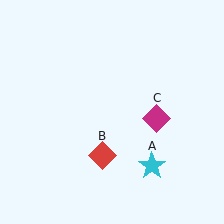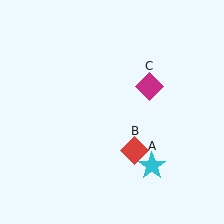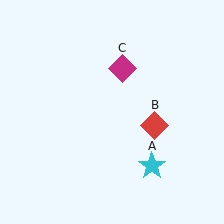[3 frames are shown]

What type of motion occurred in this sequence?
The red diamond (object B), magenta diamond (object C) rotated counterclockwise around the center of the scene.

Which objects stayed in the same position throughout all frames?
Cyan star (object A) remained stationary.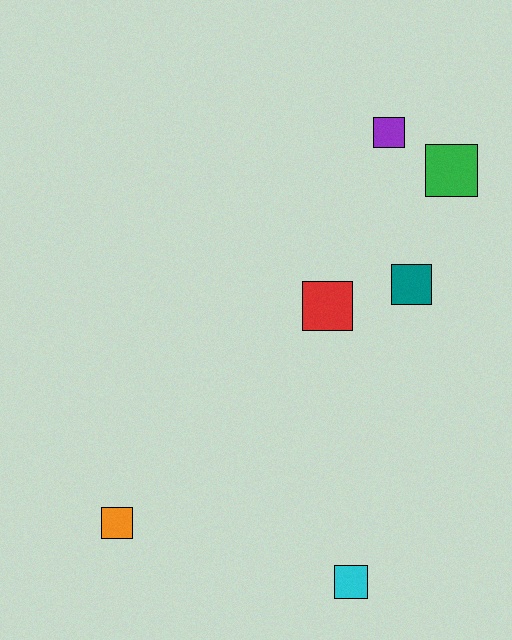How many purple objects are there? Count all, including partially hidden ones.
There is 1 purple object.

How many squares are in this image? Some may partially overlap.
There are 6 squares.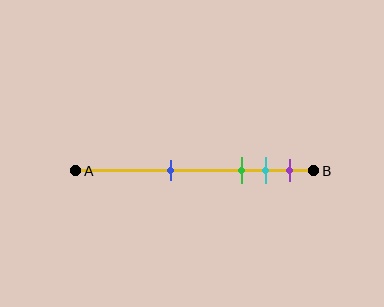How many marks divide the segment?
There are 4 marks dividing the segment.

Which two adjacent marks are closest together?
The cyan and purple marks are the closest adjacent pair.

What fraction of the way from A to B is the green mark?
The green mark is approximately 70% (0.7) of the way from A to B.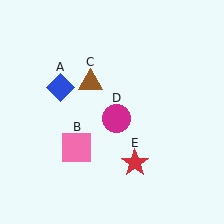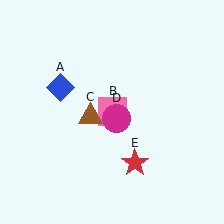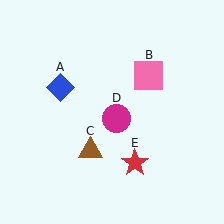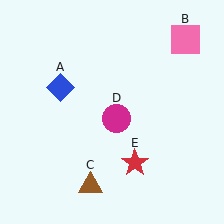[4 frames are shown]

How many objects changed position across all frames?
2 objects changed position: pink square (object B), brown triangle (object C).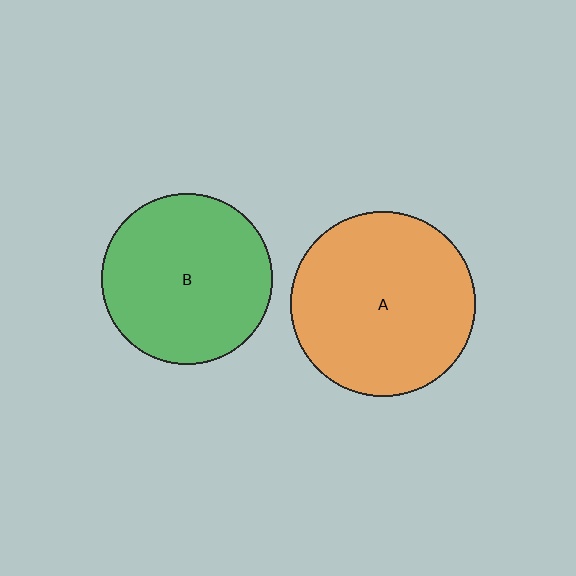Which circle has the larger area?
Circle A (orange).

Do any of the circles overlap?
No, none of the circles overlap.